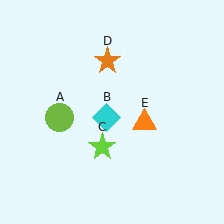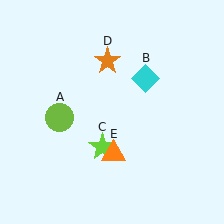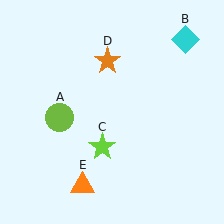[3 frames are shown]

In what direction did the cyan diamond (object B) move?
The cyan diamond (object B) moved up and to the right.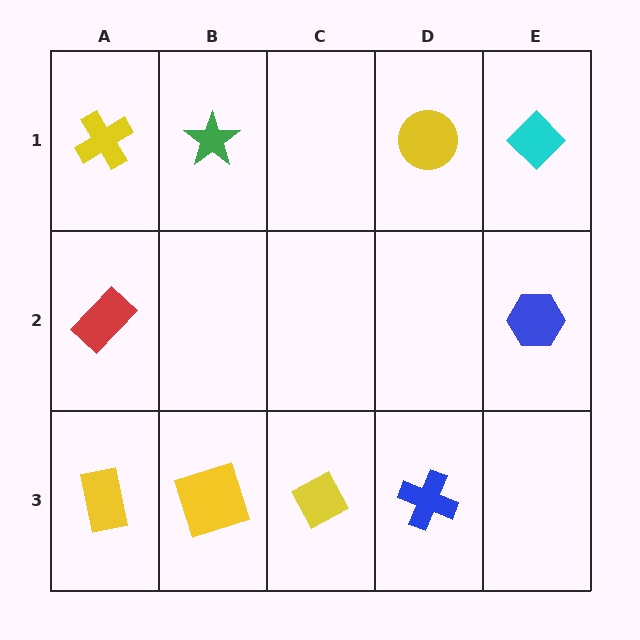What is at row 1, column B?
A green star.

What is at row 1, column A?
A yellow cross.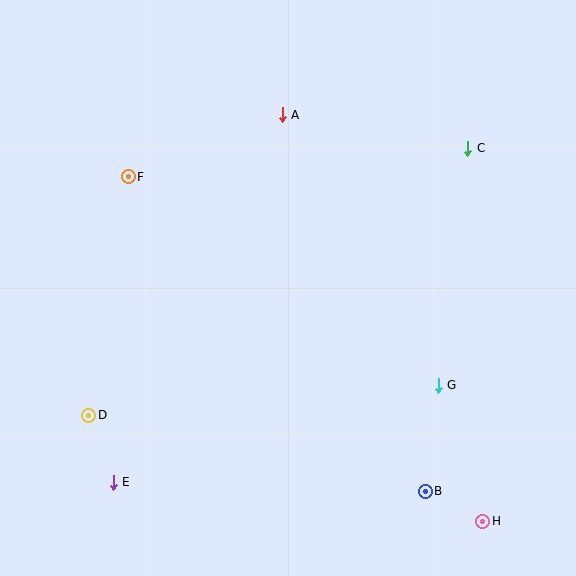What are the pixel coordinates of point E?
Point E is at (113, 482).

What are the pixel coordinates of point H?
Point H is at (483, 521).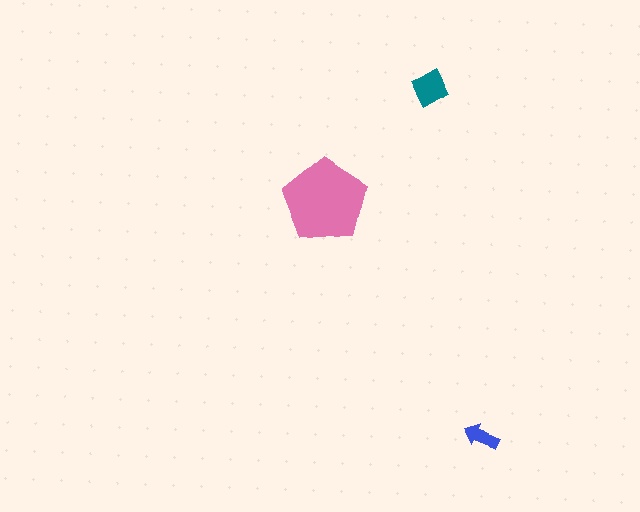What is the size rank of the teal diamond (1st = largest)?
2nd.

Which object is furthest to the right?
The blue arrow is rightmost.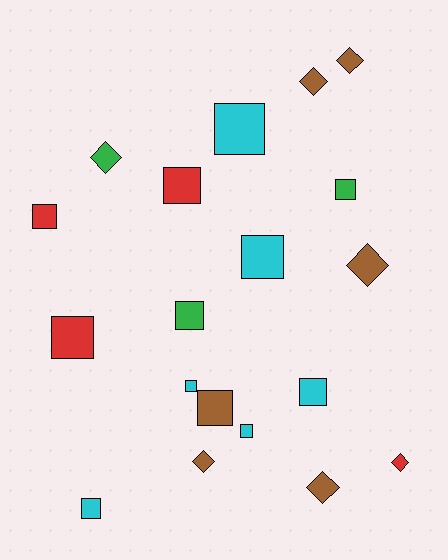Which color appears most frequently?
Brown, with 6 objects.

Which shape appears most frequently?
Square, with 12 objects.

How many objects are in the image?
There are 19 objects.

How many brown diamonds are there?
There are 5 brown diamonds.